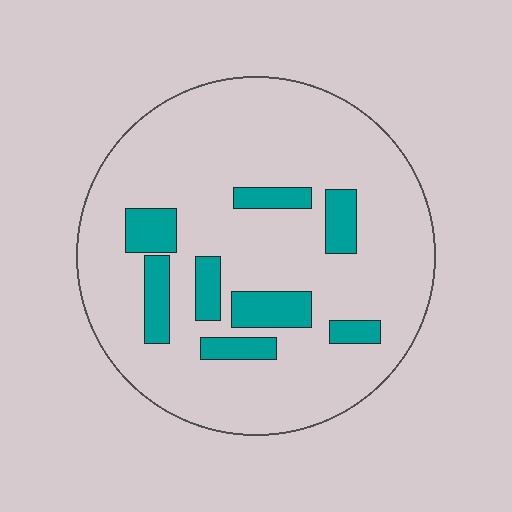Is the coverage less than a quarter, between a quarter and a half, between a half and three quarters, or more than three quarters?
Less than a quarter.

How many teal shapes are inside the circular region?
8.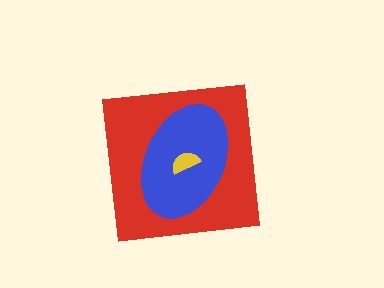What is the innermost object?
The yellow semicircle.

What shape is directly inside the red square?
The blue ellipse.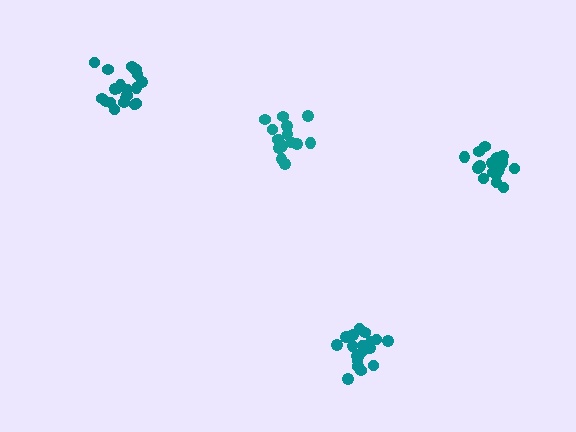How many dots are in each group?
Group 1: 19 dots, Group 2: 19 dots, Group 3: 21 dots, Group 4: 15 dots (74 total).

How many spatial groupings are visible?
There are 4 spatial groupings.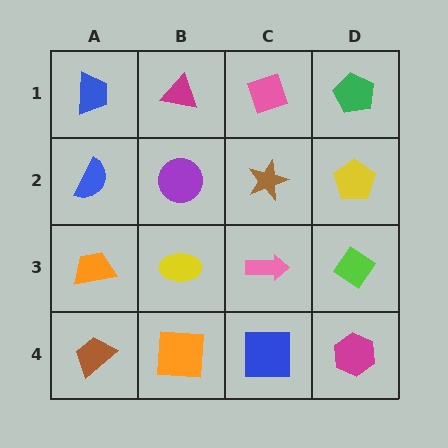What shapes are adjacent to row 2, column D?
A green pentagon (row 1, column D), a lime diamond (row 3, column D), a brown star (row 2, column C).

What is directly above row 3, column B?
A purple circle.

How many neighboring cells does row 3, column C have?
4.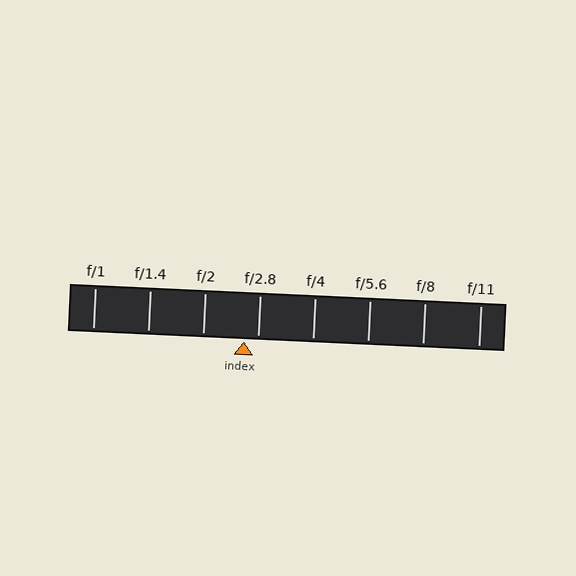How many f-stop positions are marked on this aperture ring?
There are 8 f-stop positions marked.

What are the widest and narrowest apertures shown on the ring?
The widest aperture shown is f/1 and the narrowest is f/11.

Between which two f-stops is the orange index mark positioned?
The index mark is between f/2 and f/2.8.